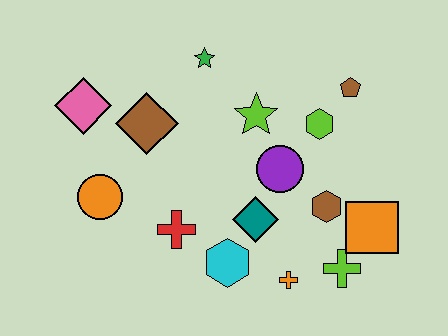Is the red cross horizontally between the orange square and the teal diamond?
No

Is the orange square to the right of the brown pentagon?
Yes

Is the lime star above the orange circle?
Yes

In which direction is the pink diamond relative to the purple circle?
The pink diamond is to the left of the purple circle.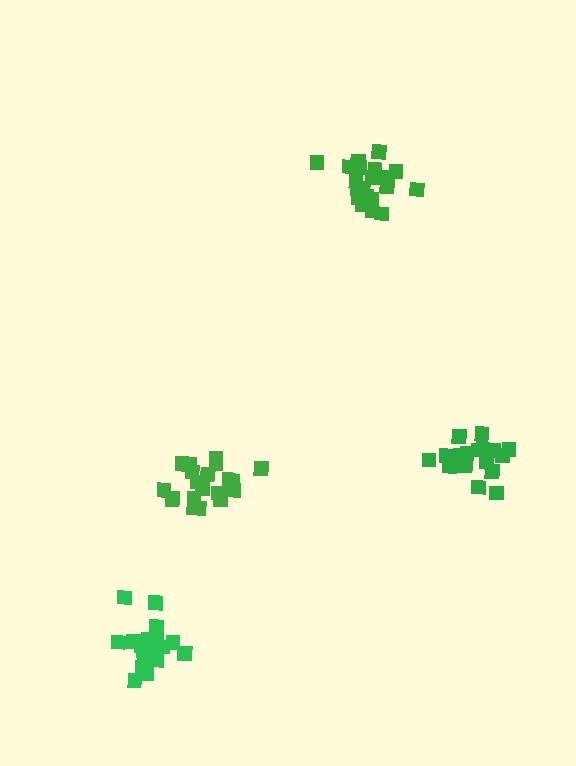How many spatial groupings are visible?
There are 4 spatial groupings.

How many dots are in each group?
Group 1: 19 dots, Group 2: 21 dots, Group 3: 18 dots, Group 4: 21 dots (79 total).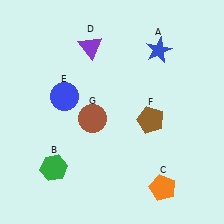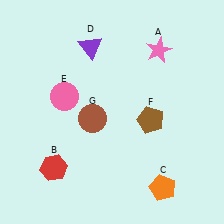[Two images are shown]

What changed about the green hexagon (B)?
In Image 1, B is green. In Image 2, it changed to red.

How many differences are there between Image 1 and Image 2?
There are 3 differences between the two images.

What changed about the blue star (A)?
In Image 1, A is blue. In Image 2, it changed to pink.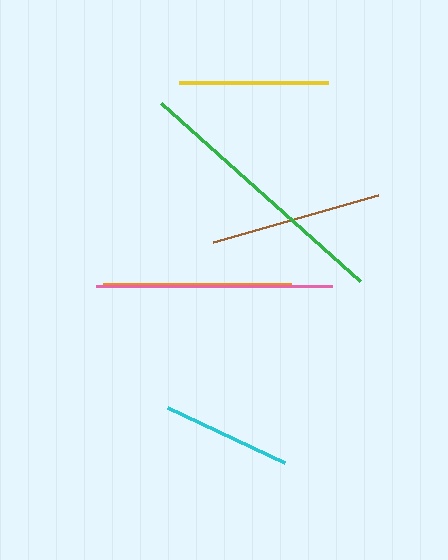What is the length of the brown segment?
The brown segment is approximately 171 pixels long.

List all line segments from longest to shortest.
From longest to shortest: green, pink, orange, brown, yellow, cyan.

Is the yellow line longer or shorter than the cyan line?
The yellow line is longer than the cyan line.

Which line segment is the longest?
The green line is the longest at approximately 266 pixels.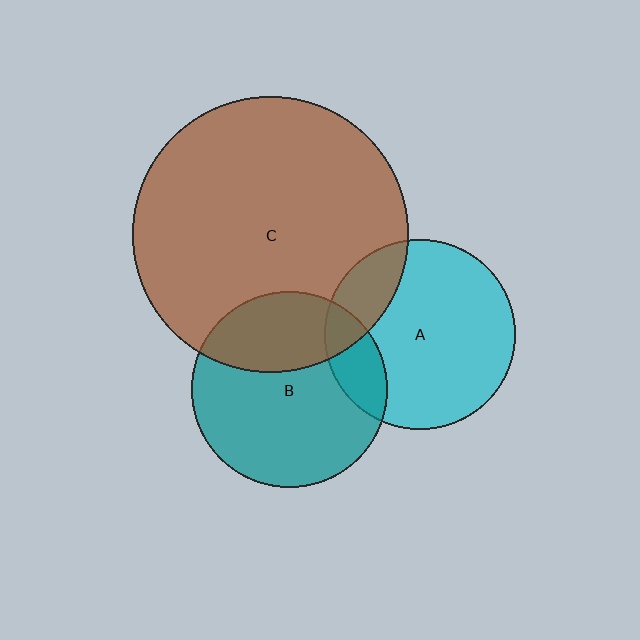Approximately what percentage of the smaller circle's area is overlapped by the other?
Approximately 20%.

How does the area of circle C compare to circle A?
Approximately 2.1 times.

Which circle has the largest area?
Circle C (brown).